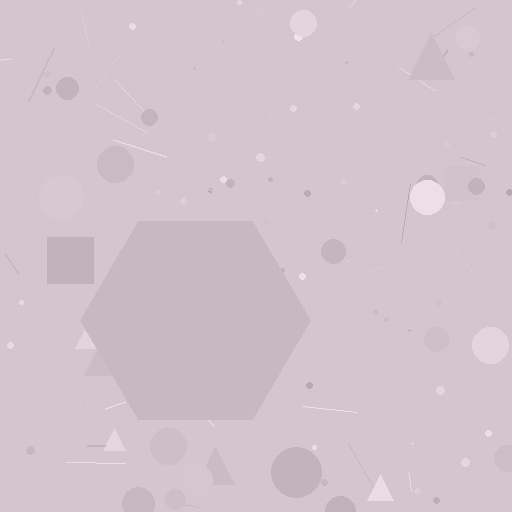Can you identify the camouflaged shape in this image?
The camouflaged shape is a hexagon.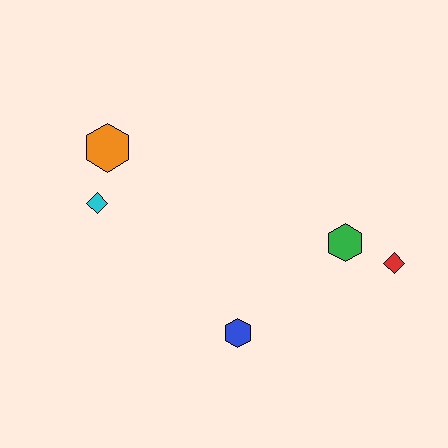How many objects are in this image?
There are 5 objects.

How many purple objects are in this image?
There are no purple objects.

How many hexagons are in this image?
There are 3 hexagons.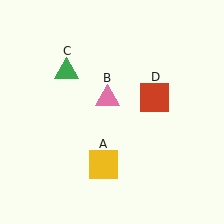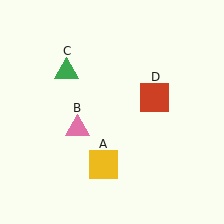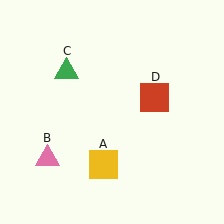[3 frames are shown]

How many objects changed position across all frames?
1 object changed position: pink triangle (object B).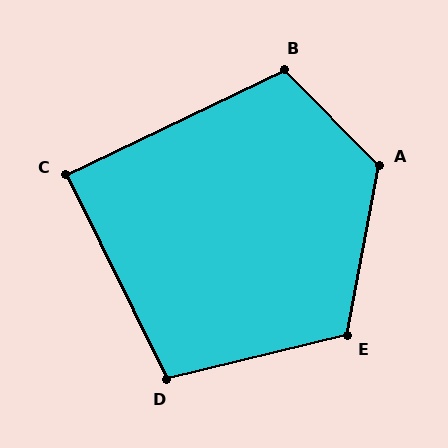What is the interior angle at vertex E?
Approximately 114 degrees (obtuse).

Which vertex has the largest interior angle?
A, at approximately 125 degrees.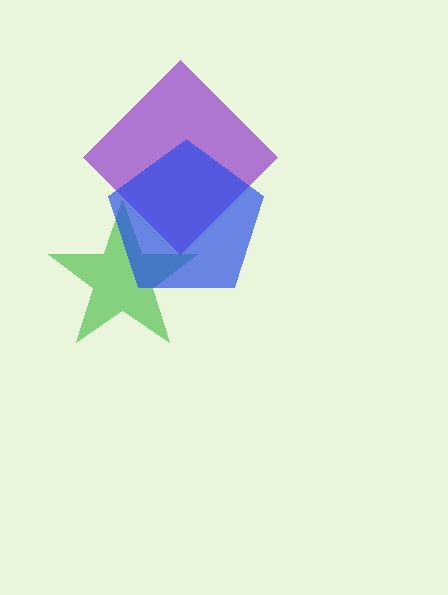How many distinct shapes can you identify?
There are 3 distinct shapes: a green star, a purple diamond, a blue pentagon.